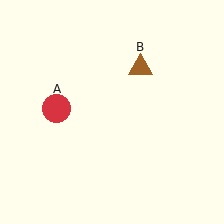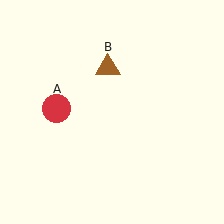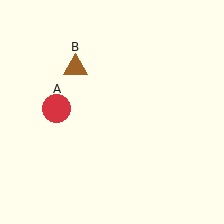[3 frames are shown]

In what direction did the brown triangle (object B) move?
The brown triangle (object B) moved left.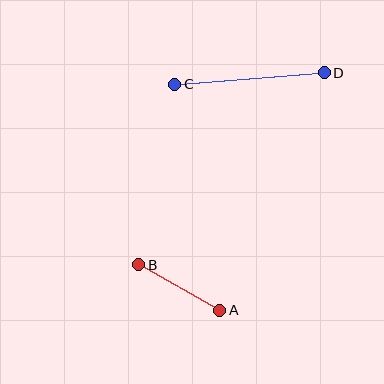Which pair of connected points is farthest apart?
Points C and D are farthest apart.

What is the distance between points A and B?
The distance is approximately 93 pixels.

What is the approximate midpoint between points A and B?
The midpoint is at approximately (179, 288) pixels.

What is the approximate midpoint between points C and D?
The midpoint is at approximately (249, 79) pixels.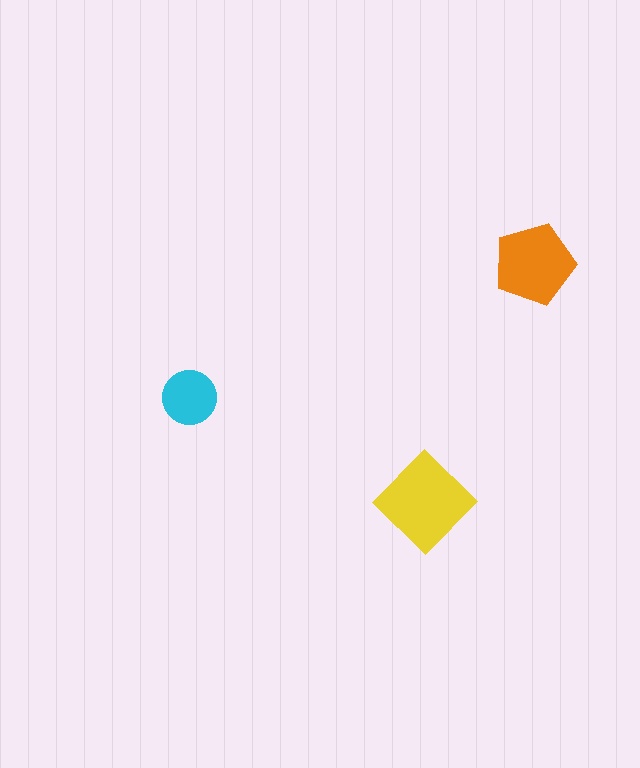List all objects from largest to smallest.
The yellow diamond, the orange pentagon, the cyan circle.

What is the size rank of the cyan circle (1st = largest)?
3rd.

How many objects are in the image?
There are 3 objects in the image.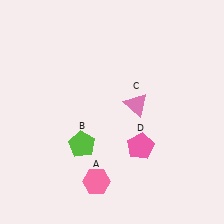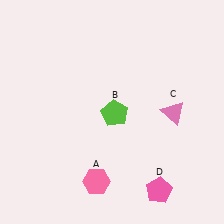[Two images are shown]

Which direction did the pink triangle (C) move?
The pink triangle (C) moved right.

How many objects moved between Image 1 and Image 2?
3 objects moved between the two images.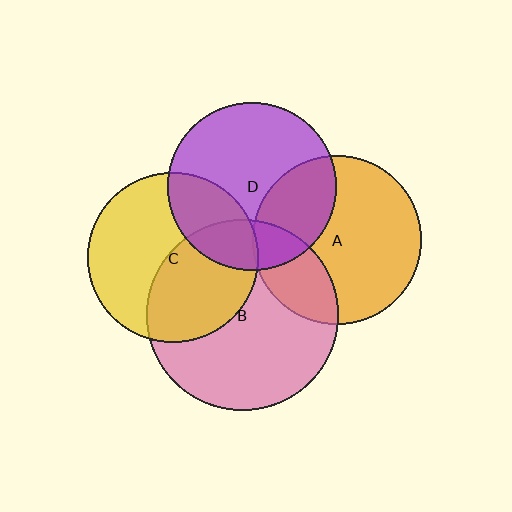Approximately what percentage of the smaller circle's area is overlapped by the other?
Approximately 25%.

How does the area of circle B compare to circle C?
Approximately 1.3 times.